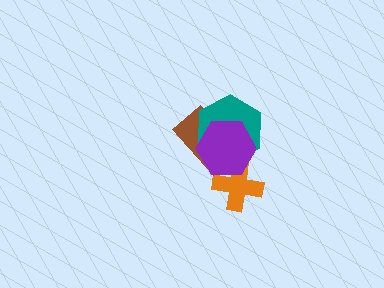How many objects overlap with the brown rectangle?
2 objects overlap with the brown rectangle.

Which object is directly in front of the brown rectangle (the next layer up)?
The teal hexagon is directly in front of the brown rectangle.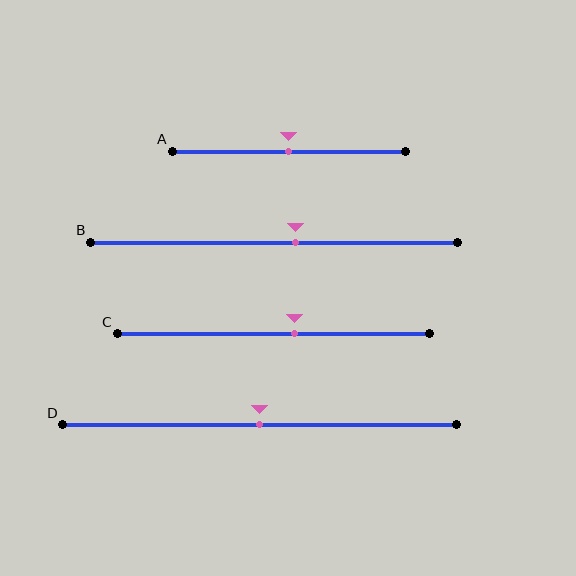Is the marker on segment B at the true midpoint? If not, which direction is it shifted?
No, the marker on segment B is shifted to the right by about 6% of the segment length.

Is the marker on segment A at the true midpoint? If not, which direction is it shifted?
Yes, the marker on segment A is at the true midpoint.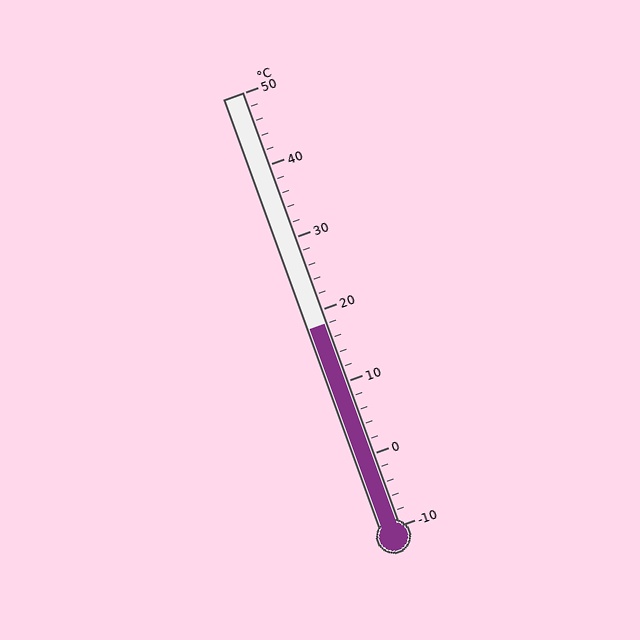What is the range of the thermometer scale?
The thermometer scale ranges from -10°C to 50°C.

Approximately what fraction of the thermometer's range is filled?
The thermometer is filled to approximately 45% of its range.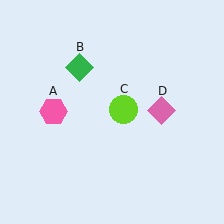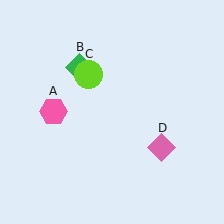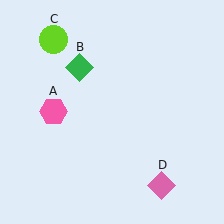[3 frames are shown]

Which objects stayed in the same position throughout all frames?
Pink hexagon (object A) and green diamond (object B) remained stationary.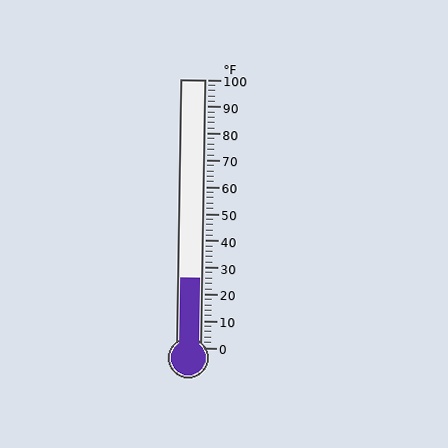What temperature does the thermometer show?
The thermometer shows approximately 26°F.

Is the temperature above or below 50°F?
The temperature is below 50°F.